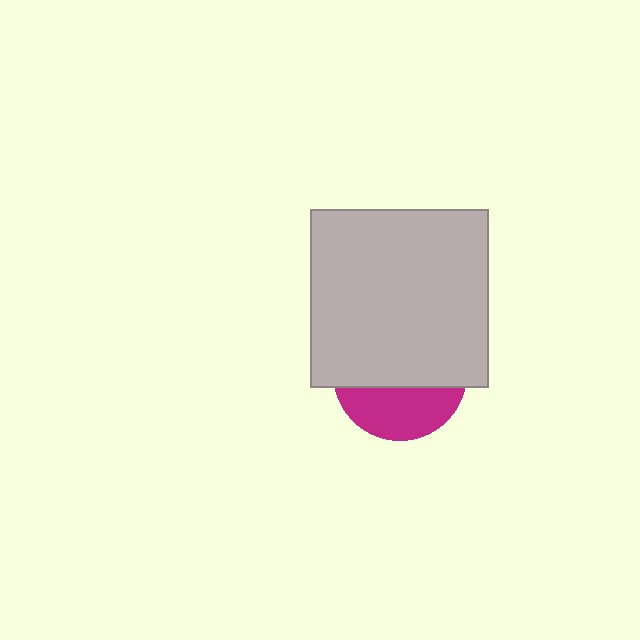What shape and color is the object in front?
The object in front is a light gray square.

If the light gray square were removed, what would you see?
You would see the complete magenta circle.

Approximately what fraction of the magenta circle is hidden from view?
Roughly 63% of the magenta circle is hidden behind the light gray square.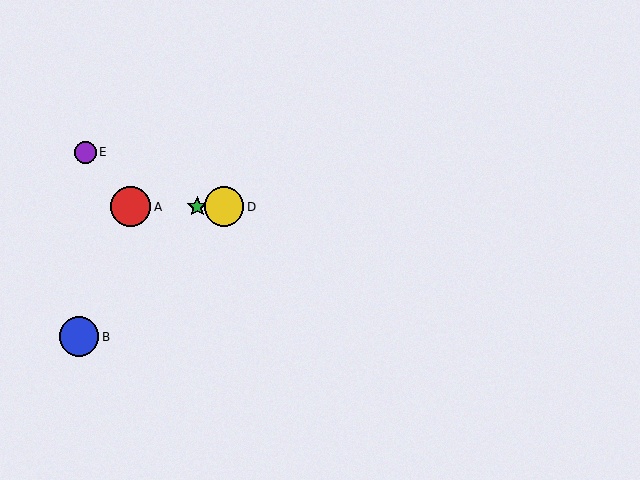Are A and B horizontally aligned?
No, A is at y≈207 and B is at y≈337.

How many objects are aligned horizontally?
3 objects (A, C, D) are aligned horizontally.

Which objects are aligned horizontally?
Objects A, C, D are aligned horizontally.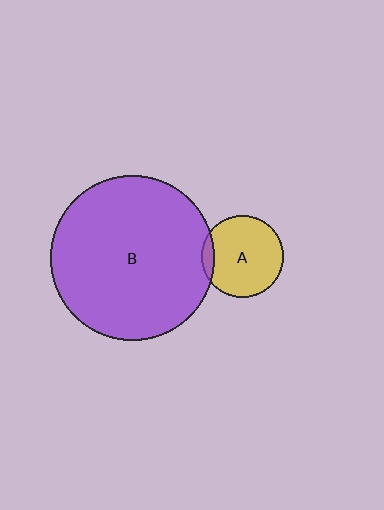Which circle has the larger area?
Circle B (purple).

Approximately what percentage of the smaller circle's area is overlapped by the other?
Approximately 10%.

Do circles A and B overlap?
Yes.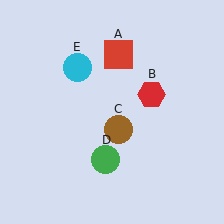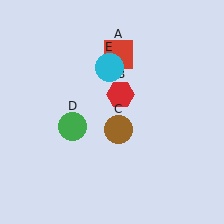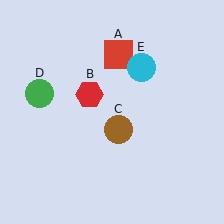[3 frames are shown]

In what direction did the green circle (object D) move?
The green circle (object D) moved up and to the left.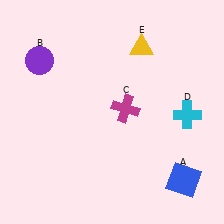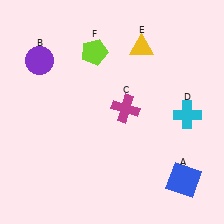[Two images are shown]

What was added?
A lime pentagon (F) was added in Image 2.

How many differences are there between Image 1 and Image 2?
There is 1 difference between the two images.